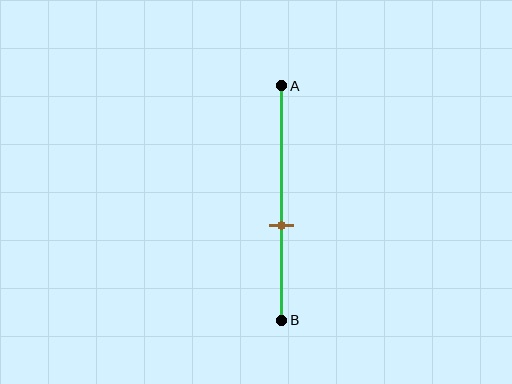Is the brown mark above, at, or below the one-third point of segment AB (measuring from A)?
The brown mark is below the one-third point of segment AB.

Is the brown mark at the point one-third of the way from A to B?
No, the mark is at about 60% from A, not at the 33% one-third point.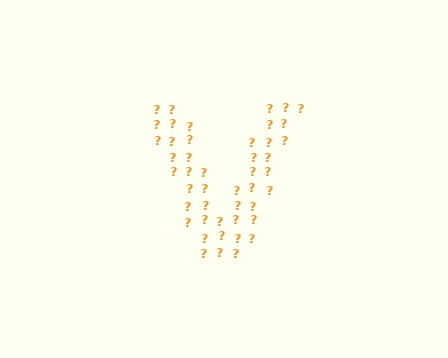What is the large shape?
The large shape is the letter V.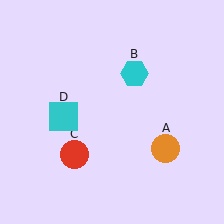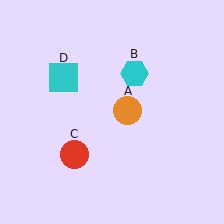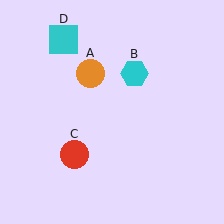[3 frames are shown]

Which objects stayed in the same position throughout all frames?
Cyan hexagon (object B) and red circle (object C) remained stationary.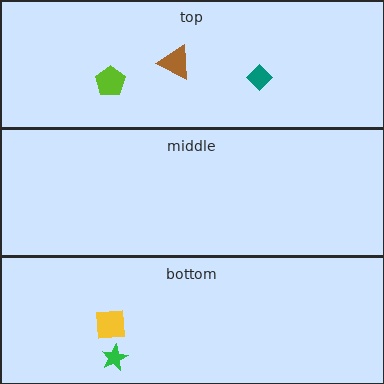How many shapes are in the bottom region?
2.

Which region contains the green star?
The bottom region.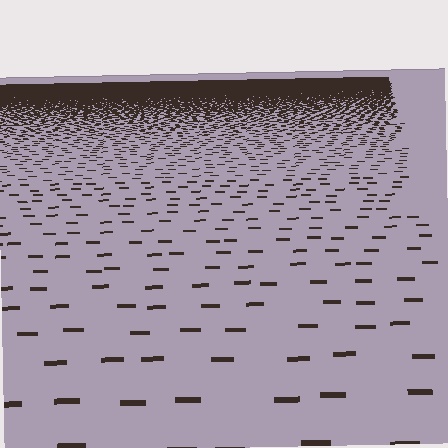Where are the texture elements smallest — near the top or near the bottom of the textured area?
Near the top.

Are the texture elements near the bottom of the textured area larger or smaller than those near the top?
Larger. Near the bottom, elements are closer to the viewer and appear at a bigger on-screen size.